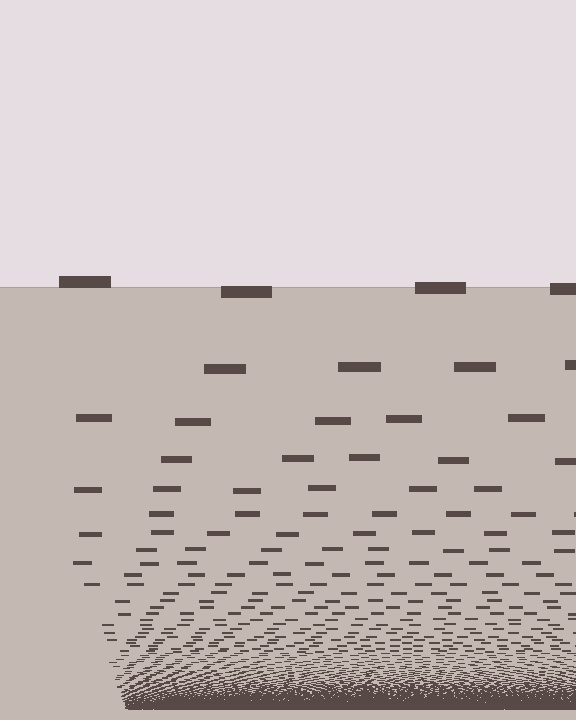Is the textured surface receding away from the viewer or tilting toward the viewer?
The surface appears to tilt toward the viewer. Texture elements get larger and sparser toward the top.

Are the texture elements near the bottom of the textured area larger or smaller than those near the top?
Smaller. The gradient is inverted — elements near the bottom are smaller and denser.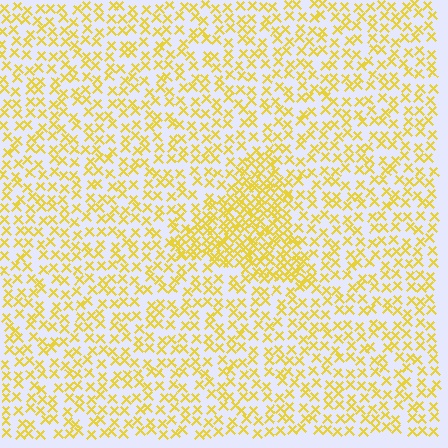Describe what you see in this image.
The image contains small yellow elements arranged at two different densities. A triangle-shaped region is visible where the elements are more densely packed than the surrounding area.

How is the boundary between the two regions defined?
The boundary is defined by a change in element density (approximately 2.1x ratio). All elements are the same color, size, and shape.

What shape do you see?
I see a triangle.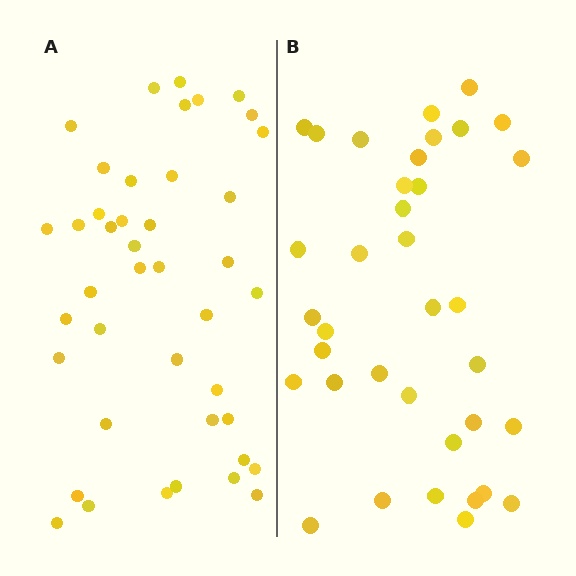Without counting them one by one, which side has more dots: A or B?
Region A (the left region) has more dots.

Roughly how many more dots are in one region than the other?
Region A has about 6 more dots than region B.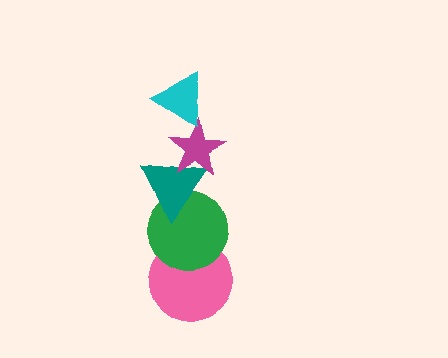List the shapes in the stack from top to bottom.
From top to bottom: the cyan triangle, the magenta star, the teal triangle, the green circle, the pink circle.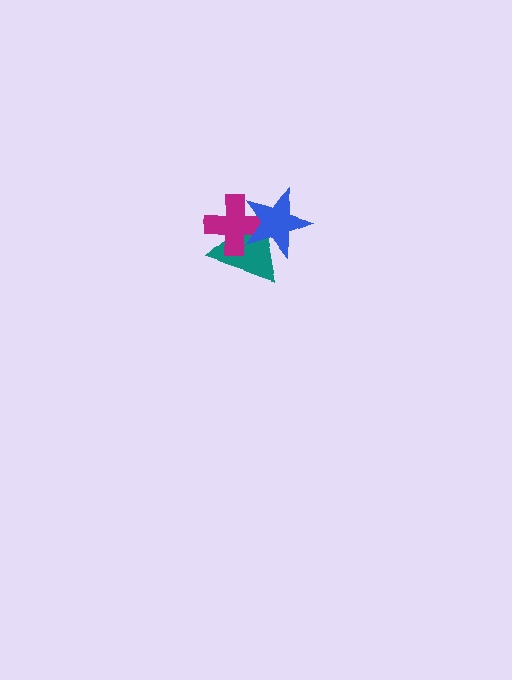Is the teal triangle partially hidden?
Yes, it is partially covered by another shape.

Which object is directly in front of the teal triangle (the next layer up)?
The magenta cross is directly in front of the teal triangle.